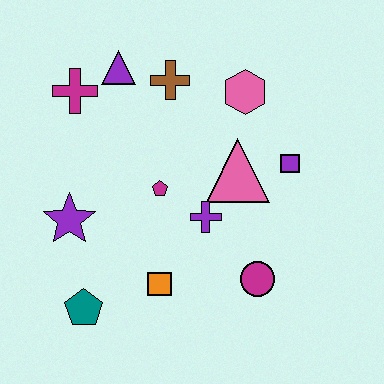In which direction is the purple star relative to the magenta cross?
The purple star is below the magenta cross.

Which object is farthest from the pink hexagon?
The teal pentagon is farthest from the pink hexagon.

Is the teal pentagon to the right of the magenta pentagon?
No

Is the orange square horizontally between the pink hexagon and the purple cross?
No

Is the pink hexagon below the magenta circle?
No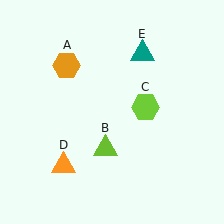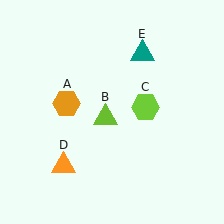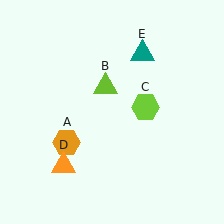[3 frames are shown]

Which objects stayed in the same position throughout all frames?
Lime hexagon (object C) and orange triangle (object D) and teal triangle (object E) remained stationary.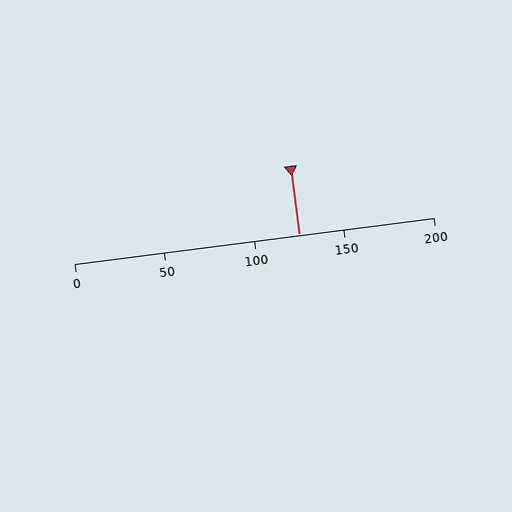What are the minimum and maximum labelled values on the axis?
The axis runs from 0 to 200.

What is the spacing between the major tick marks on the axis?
The major ticks are spaced 50 apart.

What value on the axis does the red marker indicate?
The marker indicates approximately 125.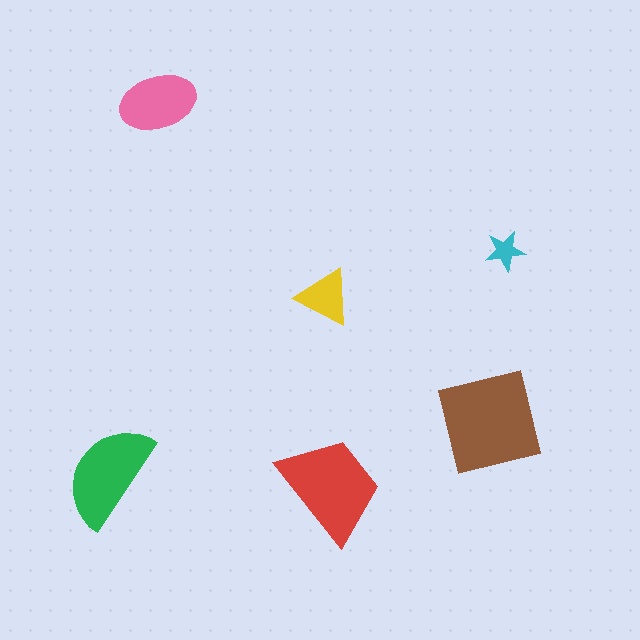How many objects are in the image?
There are 6 objects in the image.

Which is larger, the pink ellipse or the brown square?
The brown square.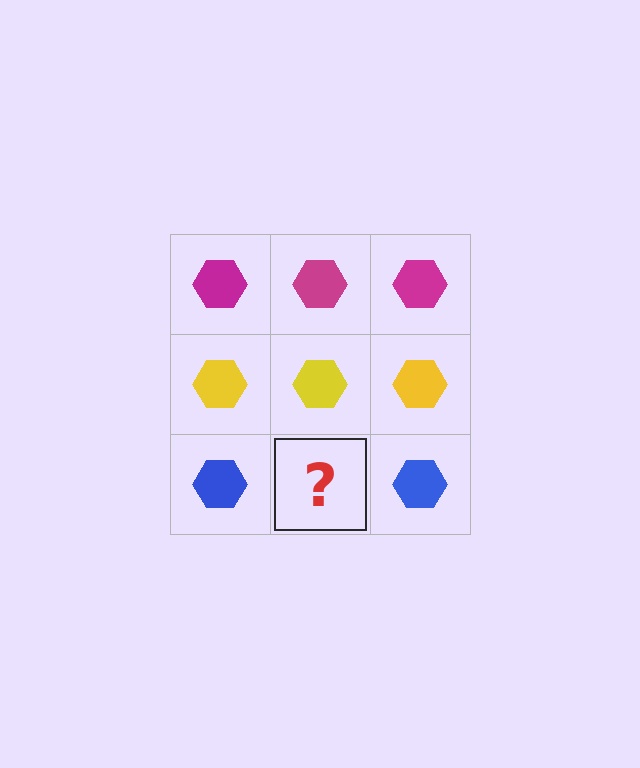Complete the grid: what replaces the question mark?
The question mark should be replaced with a blue hexagon.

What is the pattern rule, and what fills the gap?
The rule is that each row has a consistent color. The gap should be filled with a blue hexagon.